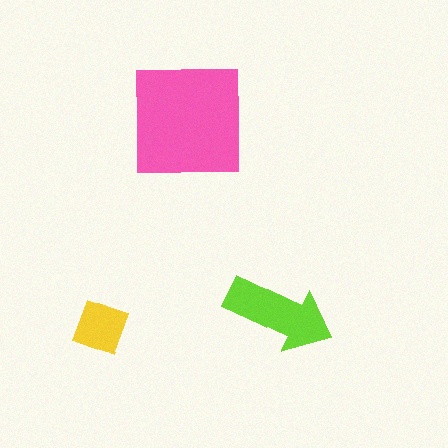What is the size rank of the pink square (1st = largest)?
1st.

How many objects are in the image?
There are 3 objects in the image.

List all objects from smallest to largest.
The yellow diamond, the lime arrow, the pink square.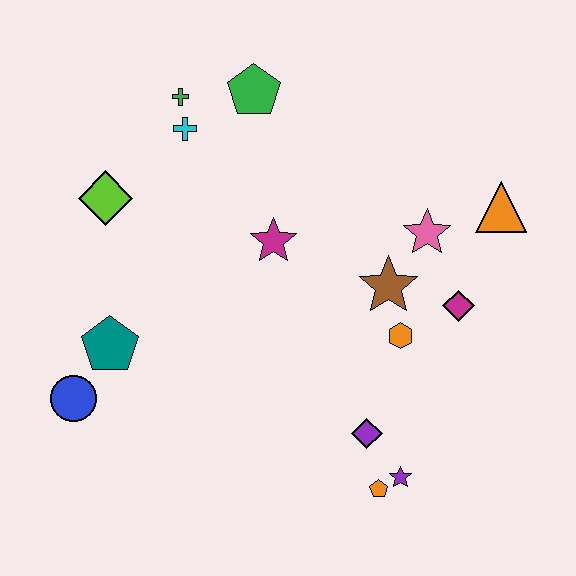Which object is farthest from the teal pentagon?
The orange triangle is farthest from the teal pentagon.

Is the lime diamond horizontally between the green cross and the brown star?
No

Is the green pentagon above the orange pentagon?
Yes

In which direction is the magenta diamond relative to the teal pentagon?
The magenta diamond is to the right of the teal pentagon.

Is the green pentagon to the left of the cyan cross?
No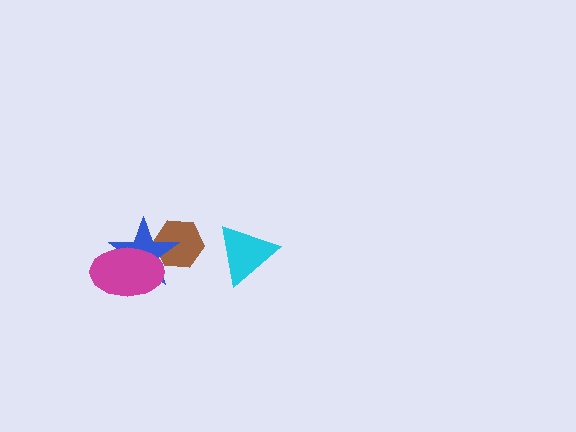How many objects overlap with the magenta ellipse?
1 object overlaps with the magenta ellipse.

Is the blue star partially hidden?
Yes, it is partially covered by another shape.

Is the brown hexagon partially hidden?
Yes, it is partially covered by another shape.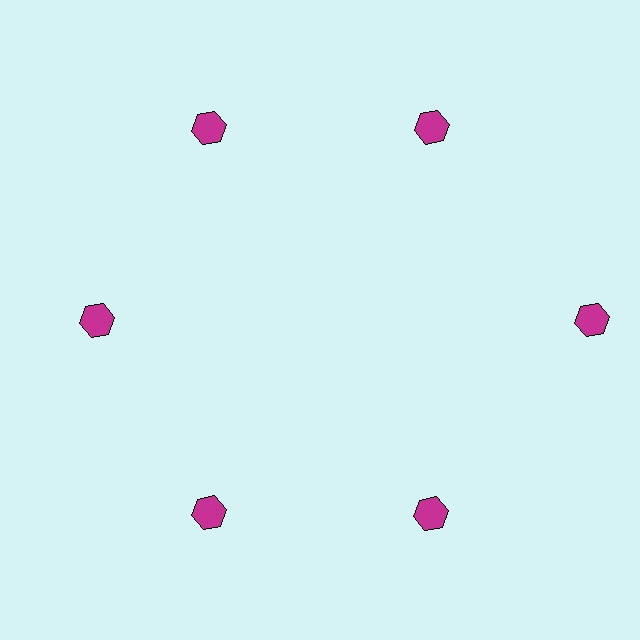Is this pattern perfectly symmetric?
No. The 6 magenta hexagons are arranged in a ring, but one element near the 3 o'clock position is pushed outward from the center, breaking the 6-fold rotational symmetry.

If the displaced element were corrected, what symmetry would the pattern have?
It would have 6-fold rotational symmetry — the pattern would map onto itself every 60 degrees.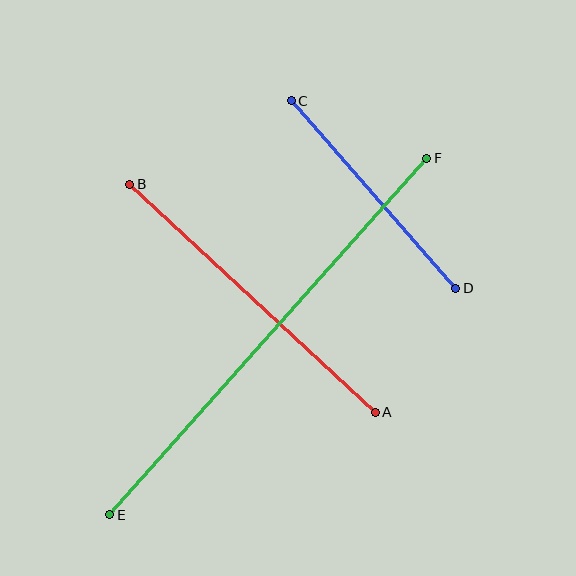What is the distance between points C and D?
The distance is approximately 250 pixels.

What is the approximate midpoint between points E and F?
The midpoint is at approximately (268, 336) pixels.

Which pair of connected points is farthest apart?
Points E and F are farthest apart.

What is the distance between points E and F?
The distance is approximately 477 pixels.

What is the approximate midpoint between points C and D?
The midpoint is at approximately (374, 195) pixels.